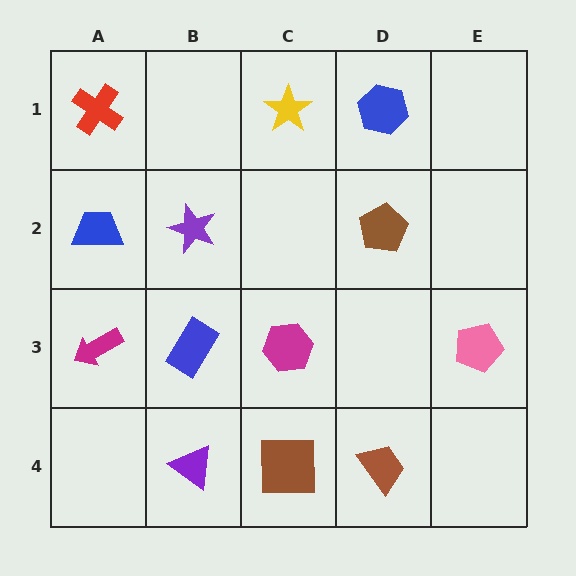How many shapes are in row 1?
3 shapes.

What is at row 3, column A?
A magenta arrow.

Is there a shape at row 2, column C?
No, that cell is empty.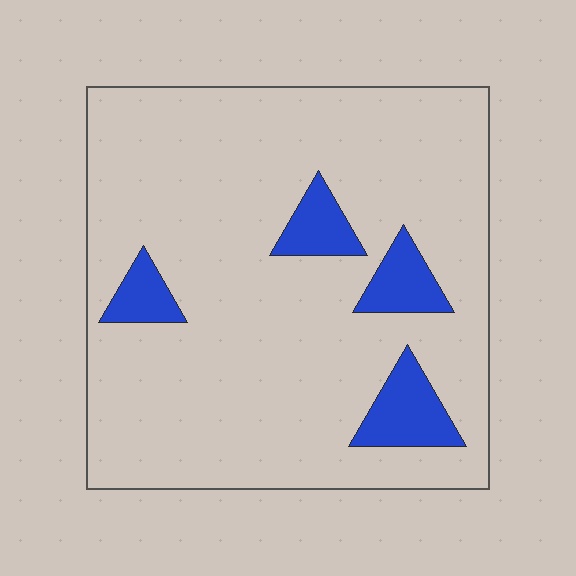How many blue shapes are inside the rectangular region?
4.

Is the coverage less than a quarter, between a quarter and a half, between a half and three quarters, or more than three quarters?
Less than a quarter.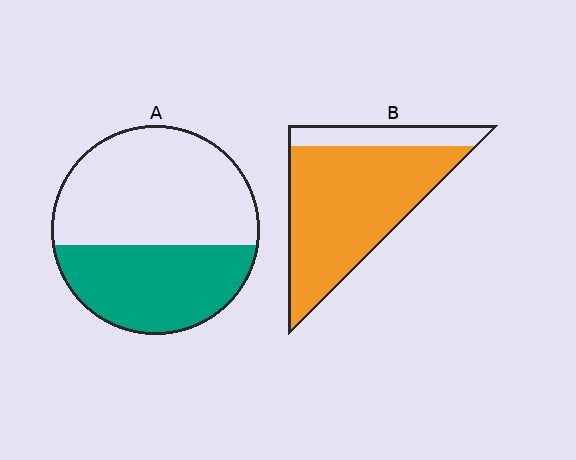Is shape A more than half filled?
No.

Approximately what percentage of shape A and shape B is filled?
A is approximately 40% and B is approximately 80%.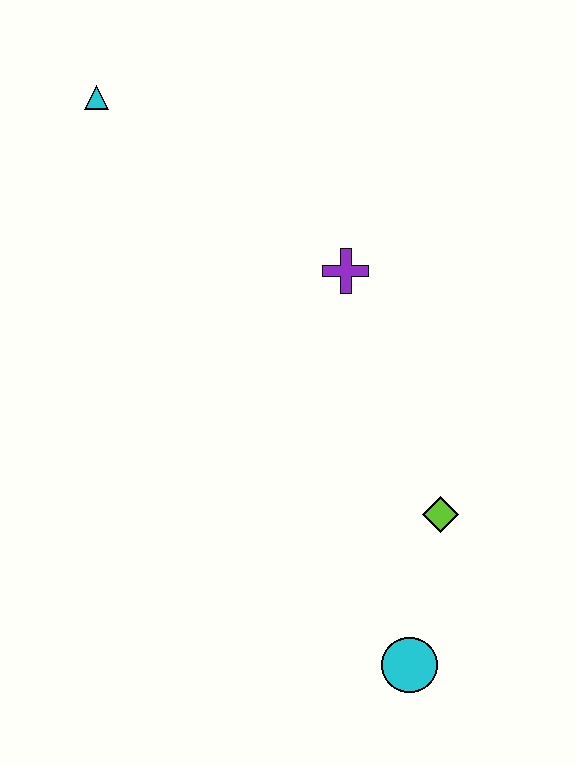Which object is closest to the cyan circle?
The lime diamond is closest to the cyan circle.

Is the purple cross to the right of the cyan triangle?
Yes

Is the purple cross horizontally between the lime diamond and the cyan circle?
No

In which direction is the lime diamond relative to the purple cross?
The lime diamond is below the purple cross.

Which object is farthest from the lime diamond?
The cyan triangle is farthest from the lime diamond.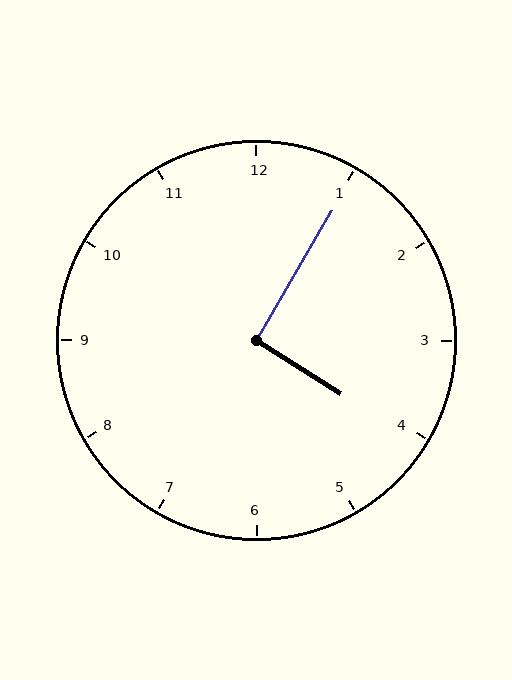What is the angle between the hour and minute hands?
Approximately 92 degrees.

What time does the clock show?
4:05.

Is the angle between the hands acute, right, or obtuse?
It is right.